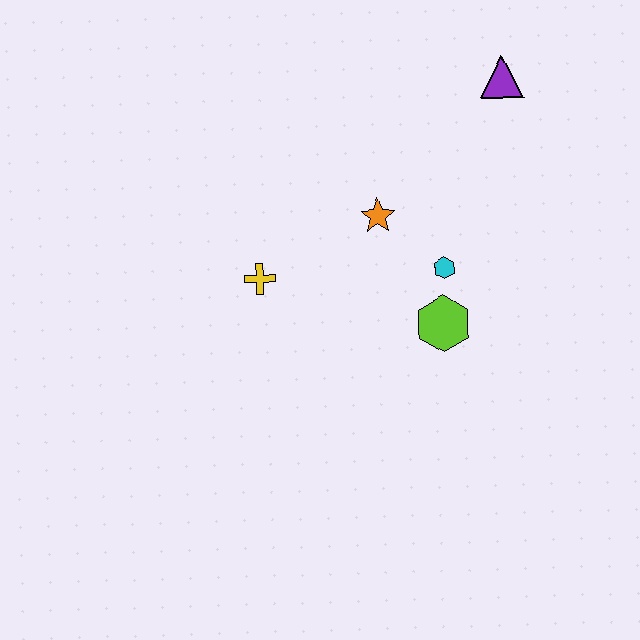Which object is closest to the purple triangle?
The orange star is closest to the purple triangle.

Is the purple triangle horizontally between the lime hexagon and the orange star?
No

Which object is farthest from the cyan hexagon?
The purple triangle is farthest from the cyan hexagon.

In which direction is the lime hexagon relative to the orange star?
The lime hexagon is below the orange star.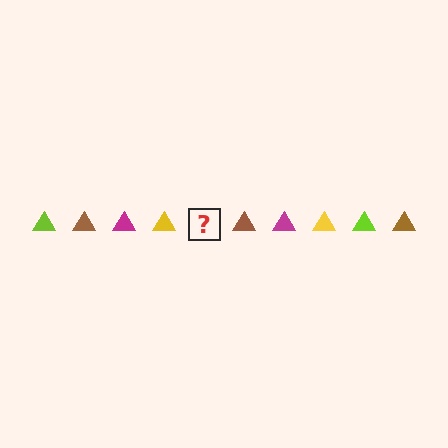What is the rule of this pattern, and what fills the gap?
The rule is that the pattern cycles through lime, brown, magenta, yellow triangles. The gap should be filled with a lime triangle.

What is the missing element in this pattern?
The missing element is a lime triangle.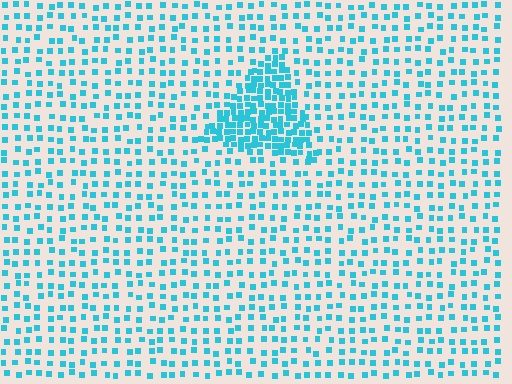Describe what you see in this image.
The image contains small cyan elements arranged at two different densities. A triangle-shaped region is visible where the elements are more densely packed than the surrounding area.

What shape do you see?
I see a triangle.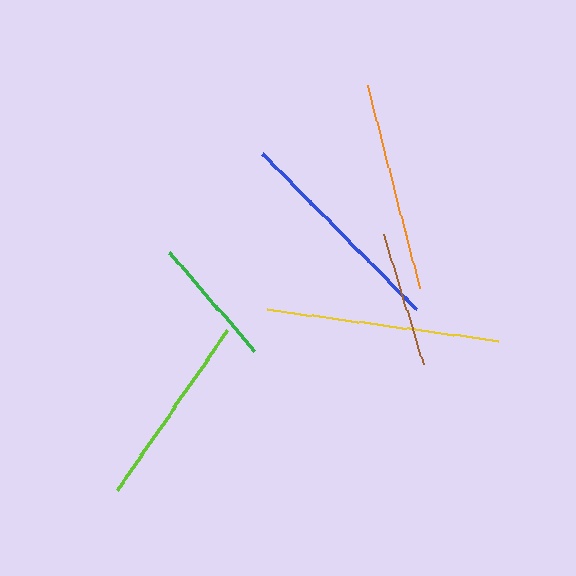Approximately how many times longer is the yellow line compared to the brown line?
The yellow line is approximately 1.7 times the length of the brown line.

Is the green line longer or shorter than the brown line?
The brown line is longer than the green line.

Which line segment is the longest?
The yellow line is the longest at approximately 233 pixels.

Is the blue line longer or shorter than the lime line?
The blue line is longer than the lime line.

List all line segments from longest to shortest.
From longest to shortest: yellow, blue, orange, lime, brown, green.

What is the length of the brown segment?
The brown segment is approximately 136 pixels long.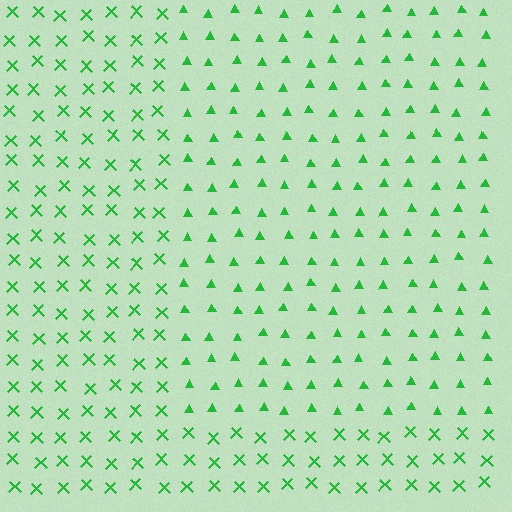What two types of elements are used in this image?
The image uses triangles inside the rectangle region and X marks outside it.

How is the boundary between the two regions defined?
The boundary is defined by a change in element shape: triangles inside vs. X marks outside. All elements share the same color and spacing.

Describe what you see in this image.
The image is filled with small green elements arranged in a uniform grid. A rectangle-shaped region contains triangles, while the surrounding area contains X marks. The boundary is defined purely by the change in element shape.